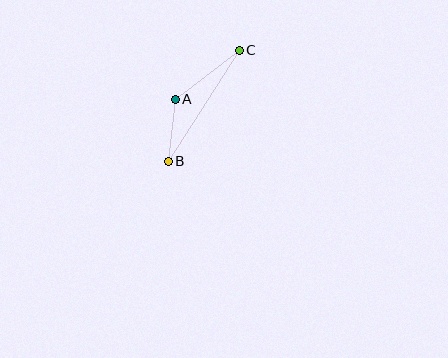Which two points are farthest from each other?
Points B and C are farthest from each other.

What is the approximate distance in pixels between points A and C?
The distance between A and C is approximately 81 pixels.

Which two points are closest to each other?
Points A and B are closest to each other.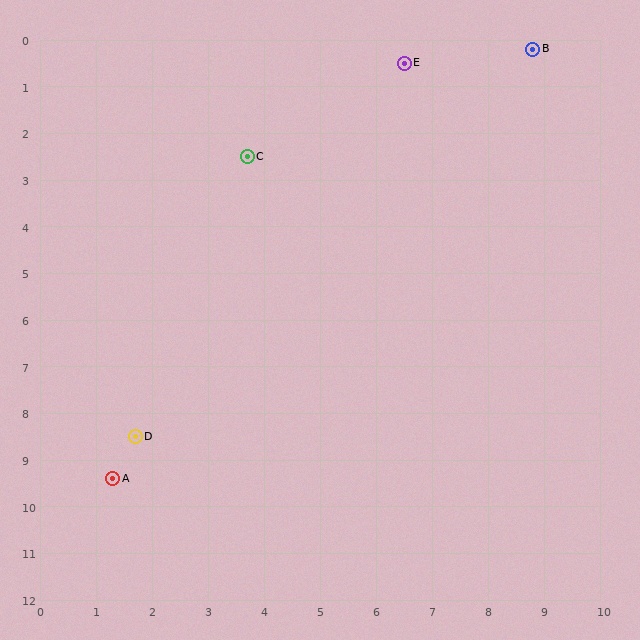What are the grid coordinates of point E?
Point E is at approximately (6.5, 0.5).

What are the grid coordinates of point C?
Point C is at approximately (3.7, 2.5).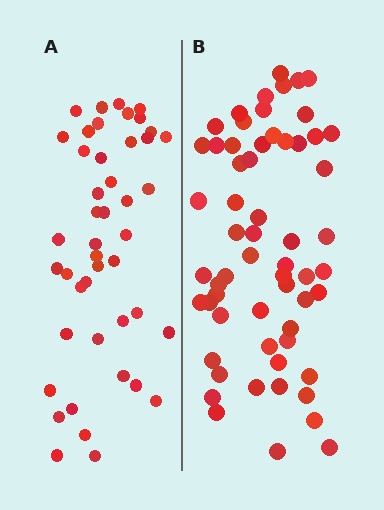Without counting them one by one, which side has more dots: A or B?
Region B (the right region) has more dots.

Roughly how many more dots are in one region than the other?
Region B has approximately 15 more dots than region A.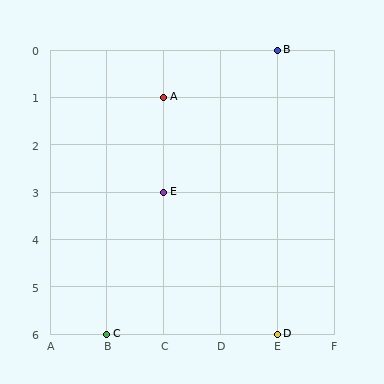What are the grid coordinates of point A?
Point A is at grid coordinates (C, 1).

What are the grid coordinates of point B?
Point B is at grid coordinates (E, 0).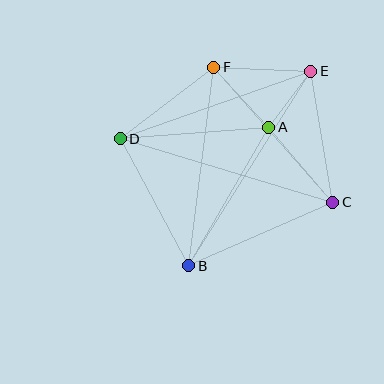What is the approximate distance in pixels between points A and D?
The distance between A and D is approximately 149 pixels.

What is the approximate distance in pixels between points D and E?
The distance between D and E is approximately 202 pixels.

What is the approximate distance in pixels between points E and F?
The distance between E and F is approximately 97 pixels.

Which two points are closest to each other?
Points A and E are closest to each other.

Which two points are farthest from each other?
Points B and E are farthest from each other.